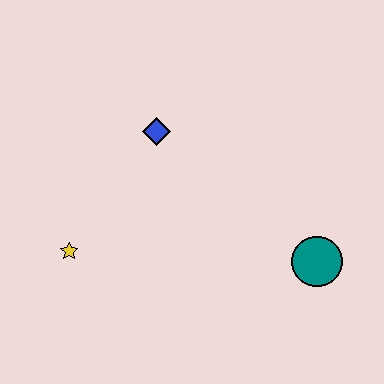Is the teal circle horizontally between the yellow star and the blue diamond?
No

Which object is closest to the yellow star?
The blue diamond is closest to the yellow star.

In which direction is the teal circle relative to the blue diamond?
The teal circle is to the right of the blue diamond.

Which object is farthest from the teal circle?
The yellow star is farthest from the teal circle.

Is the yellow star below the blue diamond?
Yes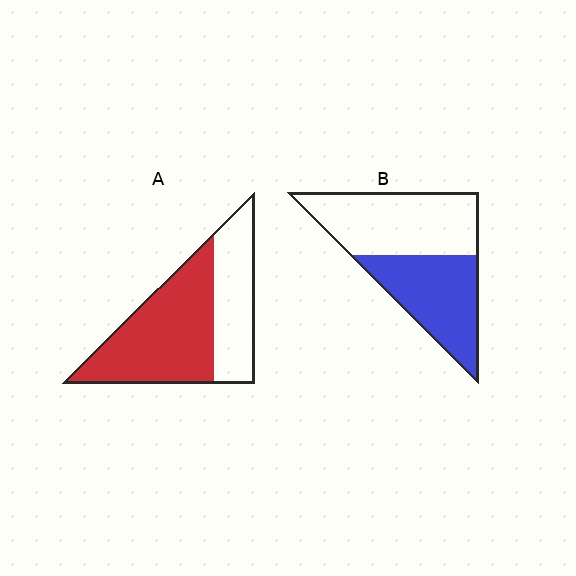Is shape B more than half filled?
No.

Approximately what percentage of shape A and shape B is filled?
A is approximately 60% and B is approximately 45%.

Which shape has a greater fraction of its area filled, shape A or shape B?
Shape A.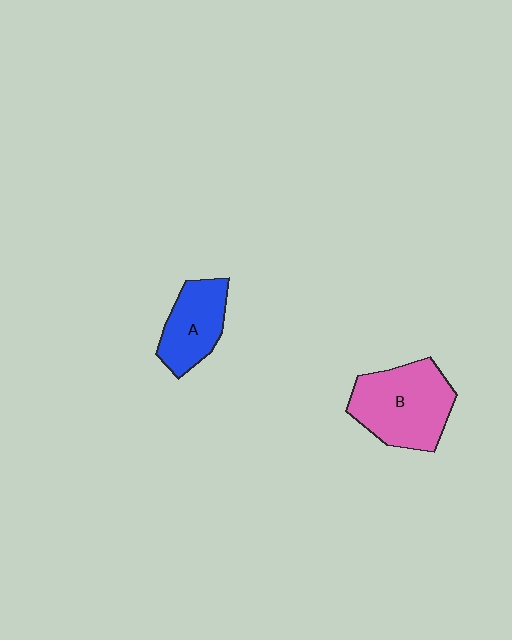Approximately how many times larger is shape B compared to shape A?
Approximately 1.5 times.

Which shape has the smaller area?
Shape A (blue).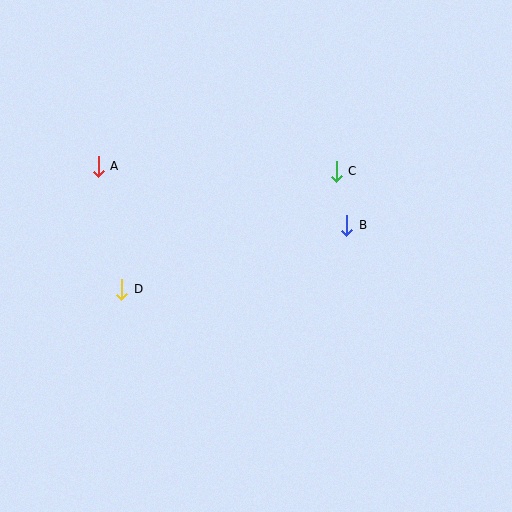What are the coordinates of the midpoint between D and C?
The midpoint between D and C is at (229, 230).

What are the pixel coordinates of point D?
Point D is at (122, 289).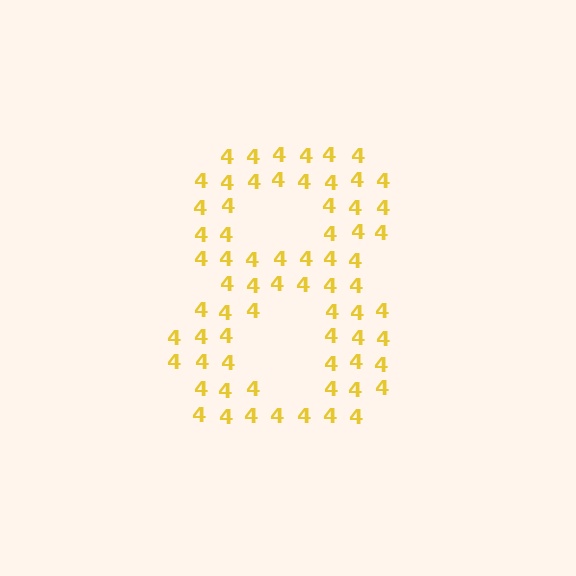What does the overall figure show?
The overall figure shows the digit 8.